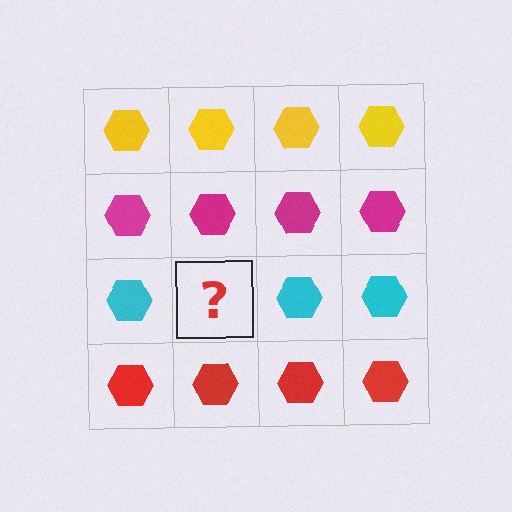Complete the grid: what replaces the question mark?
The question mark should be replaced with a cyan hexagon.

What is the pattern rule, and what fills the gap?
The rule is that each row has a consistent color. The gap should be filled with a cyan hexagon.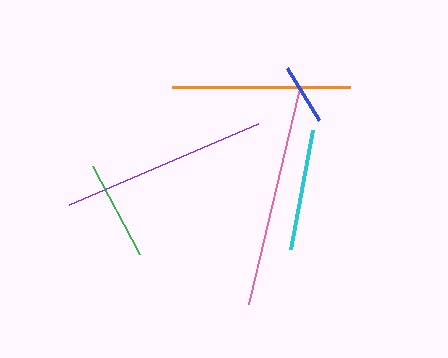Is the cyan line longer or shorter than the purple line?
The purple line is longer than the cyan line.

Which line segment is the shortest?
The blue line is the shortest at approximately 61 pixels.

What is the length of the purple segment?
The purple segment is approximately 206 pixels long.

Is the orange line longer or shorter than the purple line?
The purple line is longer than the orange line.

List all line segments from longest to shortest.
From longest to shortest: pink, purple, orange, cyan, green, blue.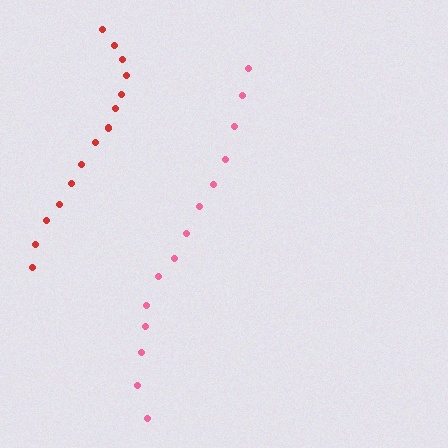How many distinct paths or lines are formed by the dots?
There are 2 distinct paths.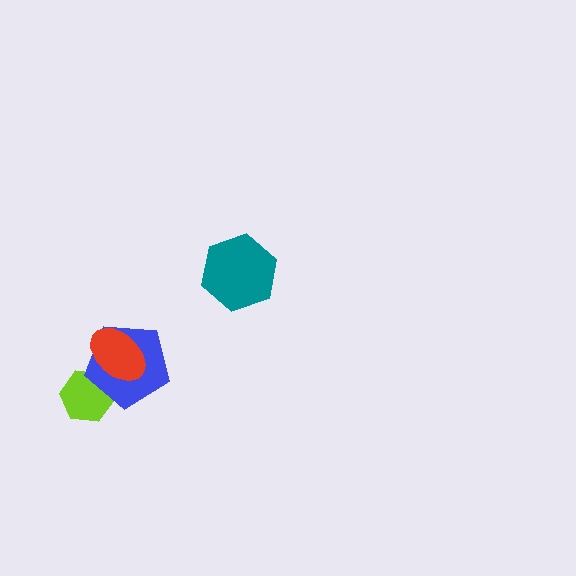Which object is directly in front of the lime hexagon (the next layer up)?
The blue pentagon is directly in front of the lime hexagon.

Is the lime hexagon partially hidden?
Yes, it is partially covered by another shape.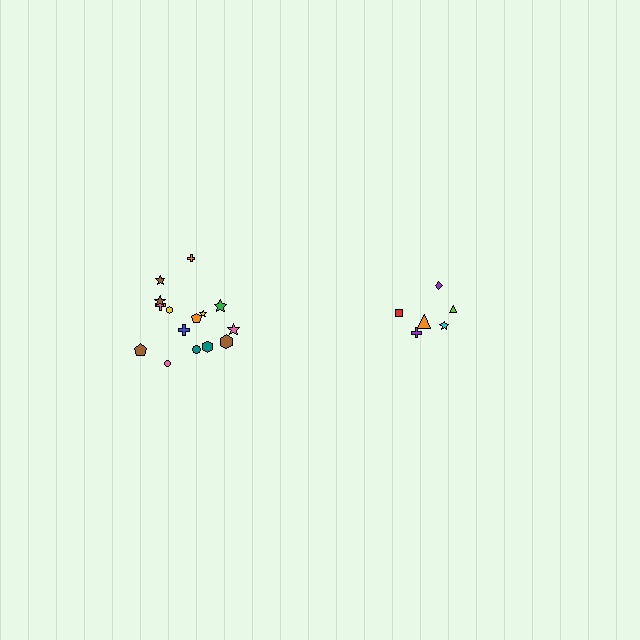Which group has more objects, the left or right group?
The left group.